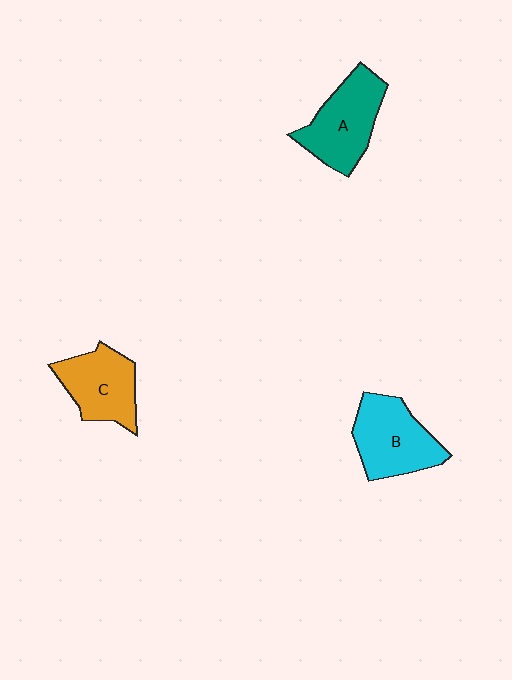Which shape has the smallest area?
Shape C (orange).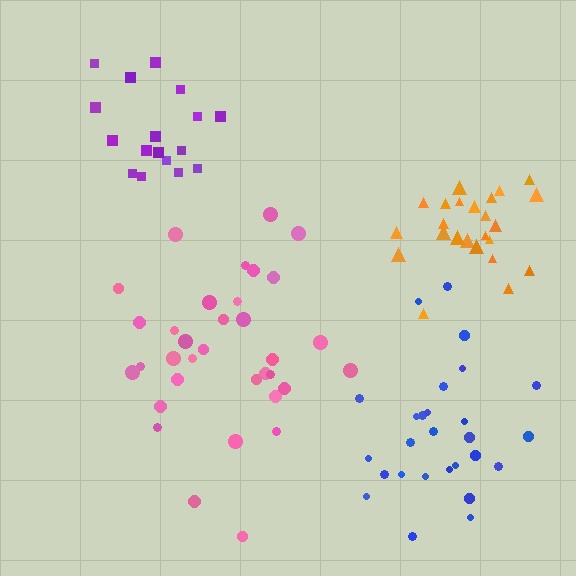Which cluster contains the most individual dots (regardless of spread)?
Pink (34).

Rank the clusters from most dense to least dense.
orange, purple, blue, pink.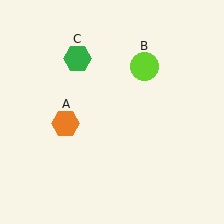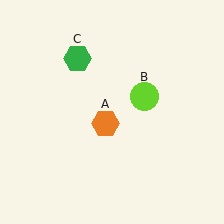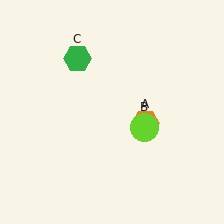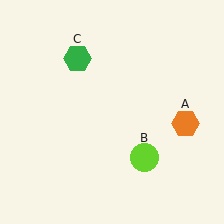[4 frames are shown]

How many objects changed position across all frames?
2 objects changed position: orange hexagon (object A), lime circle (object B).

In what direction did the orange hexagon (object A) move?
The orange hexagon (object A) moved right.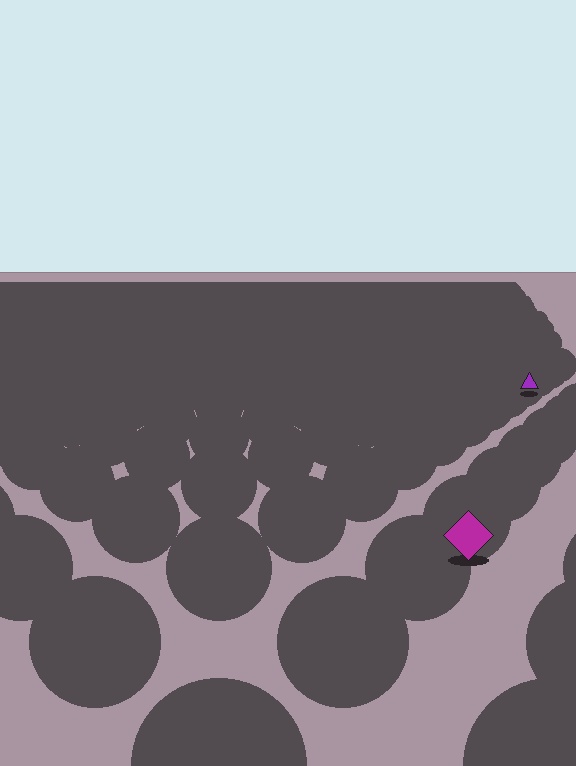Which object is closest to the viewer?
The magenta diamond is closest. The texture marks near it are larger and more spread out.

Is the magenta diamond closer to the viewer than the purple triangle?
Yes. The magenta diamond is closer — you can tell from the texture gradient: the ground texture is coarser near it.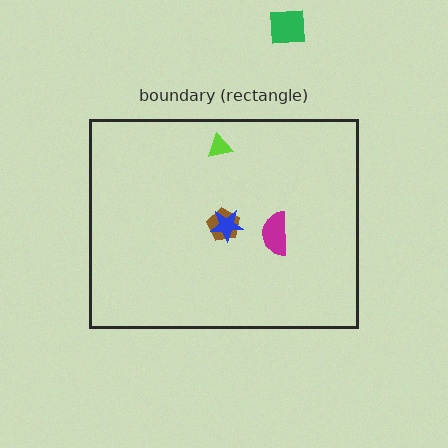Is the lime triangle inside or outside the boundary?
Inside.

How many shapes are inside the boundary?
4 inside, 1 outside.